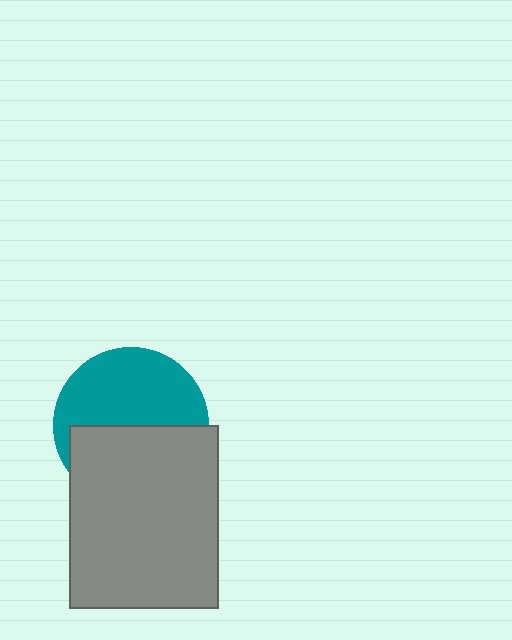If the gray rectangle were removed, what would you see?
You would see the complete teal circle.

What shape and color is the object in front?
The object in front is a gray rectangle.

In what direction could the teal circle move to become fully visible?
The teal circle could move up. That would shift it out from behind the gray rectangle entirely.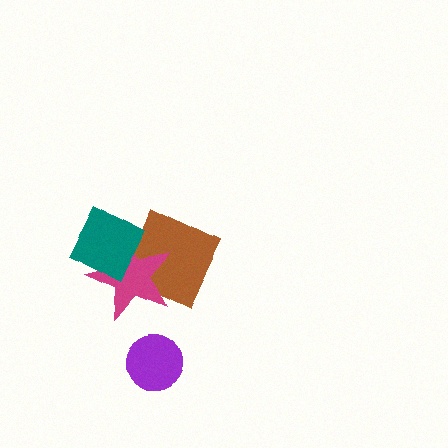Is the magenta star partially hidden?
Yes, it is partially covered by another shape.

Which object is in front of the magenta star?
The teal diamond is in front of the magenta star.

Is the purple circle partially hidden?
No, no other shape covers it.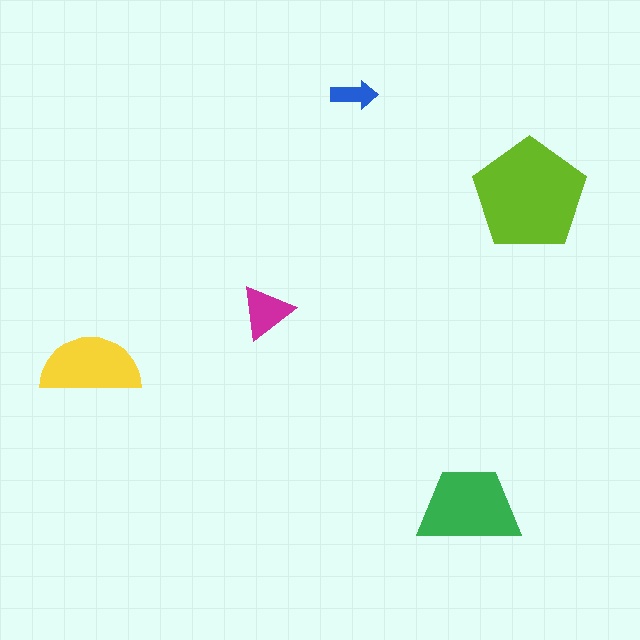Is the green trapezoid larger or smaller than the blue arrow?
Larger.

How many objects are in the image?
There are 5 objects in the image.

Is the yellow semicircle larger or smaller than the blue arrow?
Larger.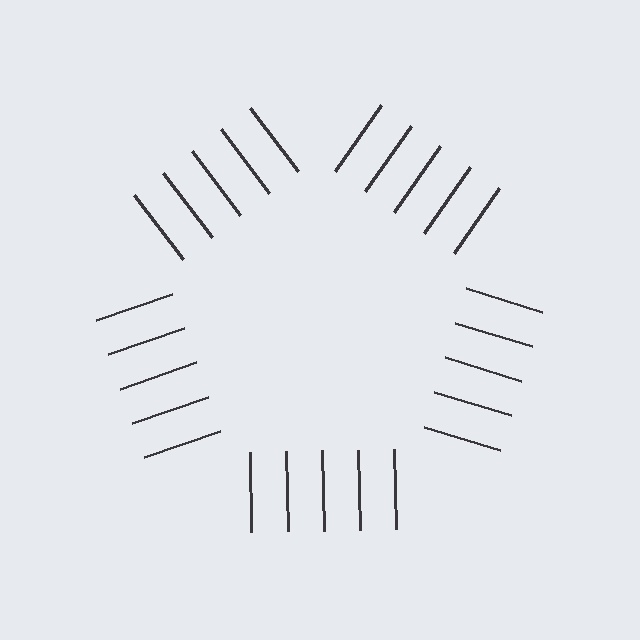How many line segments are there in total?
25 — 5 along each of the 5 edges.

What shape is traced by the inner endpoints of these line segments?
An illusory pentagon — the line segments terminate on its edges but no continuous stroke is drawn.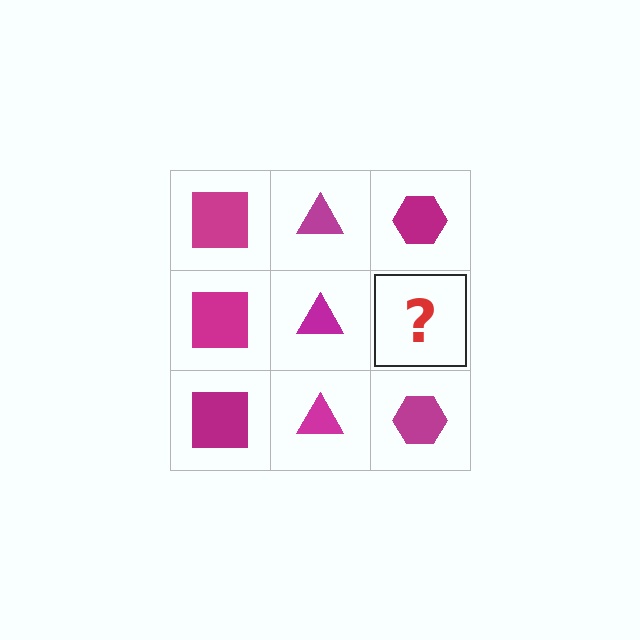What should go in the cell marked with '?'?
The missing cell should contain a magenta hexagon.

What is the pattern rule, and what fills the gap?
The rule is that each column has a consistent shape. The gap should be filled with a magenta hexagon.